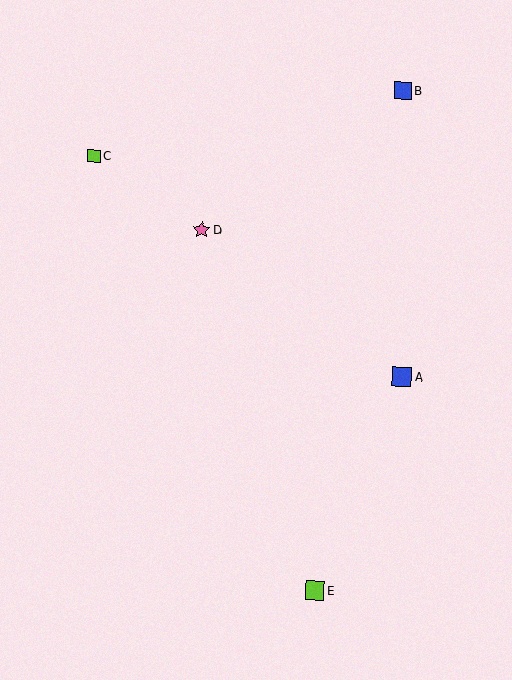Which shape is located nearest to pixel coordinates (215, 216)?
The pink star (labeled D) at (202, 230) is nearest to that location.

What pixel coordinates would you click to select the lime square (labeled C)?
Click at (94, 156) to select the lime square C.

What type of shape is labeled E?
Shape E is a lime square.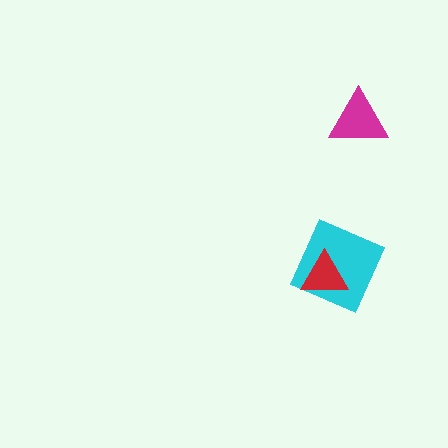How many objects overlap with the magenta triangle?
0 objects overlap with the magenta triangle.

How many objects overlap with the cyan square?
1 object overlaps with the cyan square.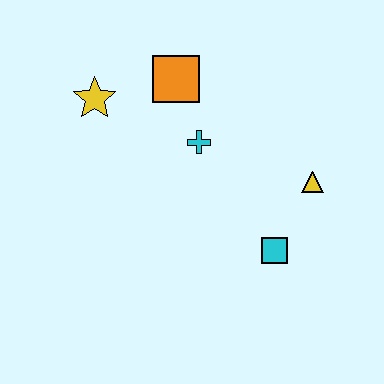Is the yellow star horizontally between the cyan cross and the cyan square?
No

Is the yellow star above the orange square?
No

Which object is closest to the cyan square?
The yellow triangle is closest to the cyan square.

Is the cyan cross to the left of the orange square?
No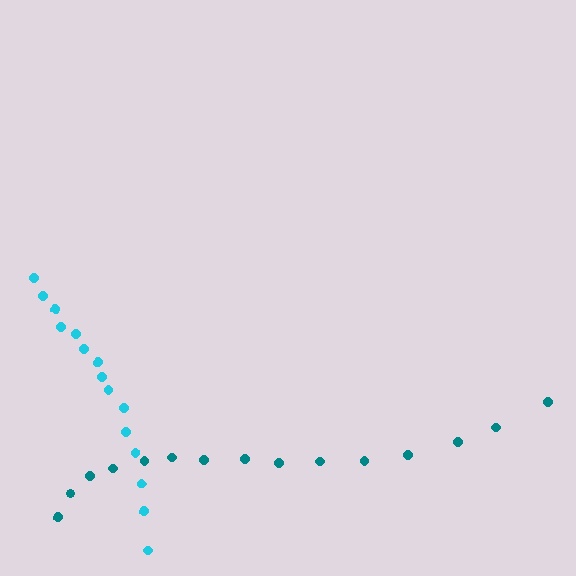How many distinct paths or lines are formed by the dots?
There are 2 distinct paths.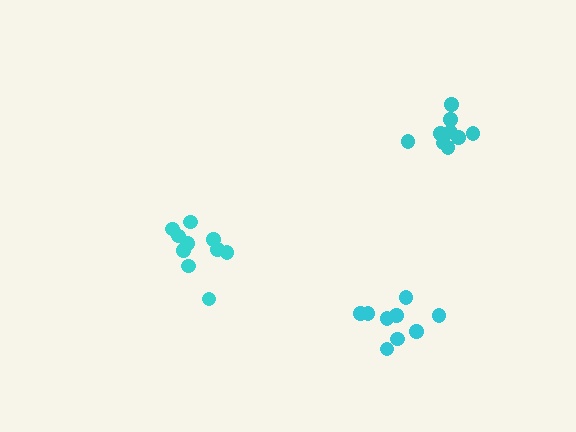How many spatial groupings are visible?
There are 3 spatial groupings.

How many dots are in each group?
Group 1: 9 dots, Group 2: 10 dots, Group 3: 9 dots (28 total).